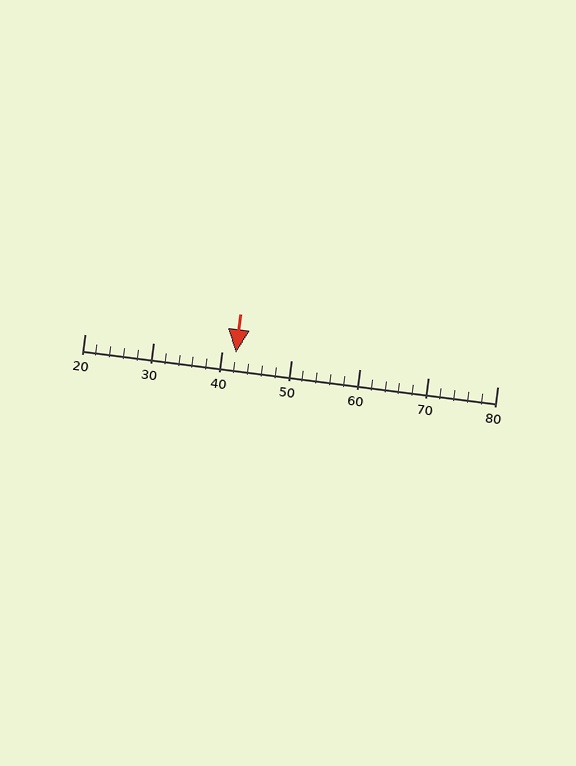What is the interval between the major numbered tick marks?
The major tick marks are spaced 10 units apart.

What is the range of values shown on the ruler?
The ruler shows values from 20 to 80.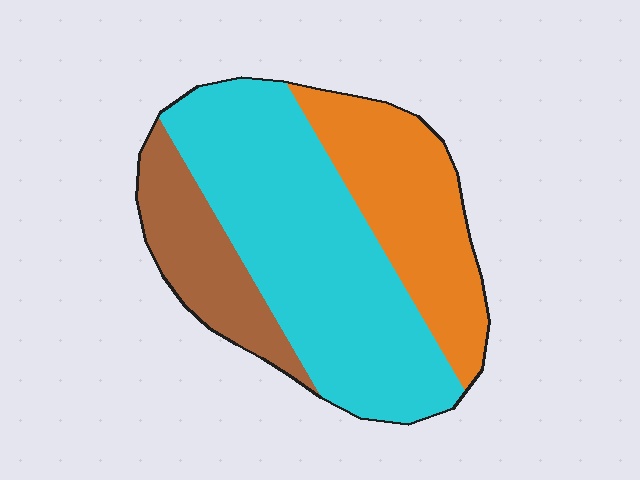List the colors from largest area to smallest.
From largest to smallest: cyan, orange, brown.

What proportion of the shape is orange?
Orange takes up between a quarter and a half of the shape.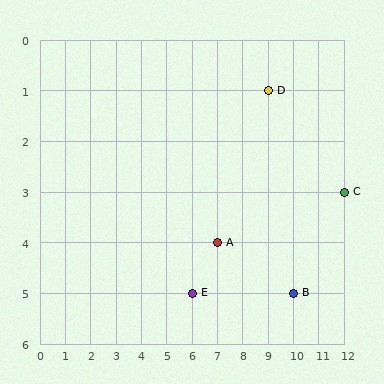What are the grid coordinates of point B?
Point B is at grid coordinates (10, 5).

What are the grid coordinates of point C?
Point C is at grid coordinates (12, 3).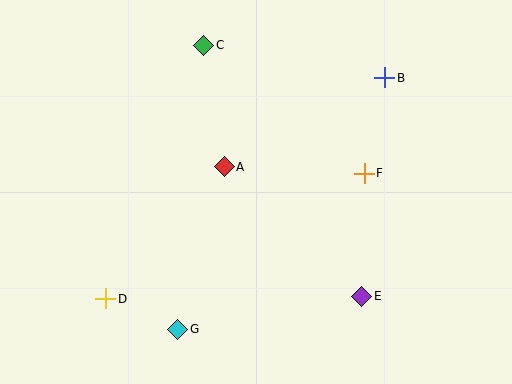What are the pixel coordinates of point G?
Point G is at (178, 329).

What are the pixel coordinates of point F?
Point F is at (364, 173).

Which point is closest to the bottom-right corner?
Point E is closest to the bottom-right corner.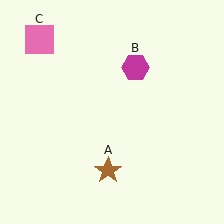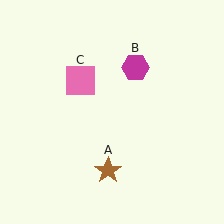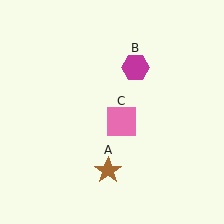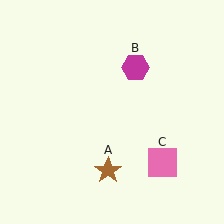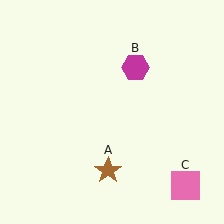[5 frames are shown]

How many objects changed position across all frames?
1 object changed position: pink square (object C).